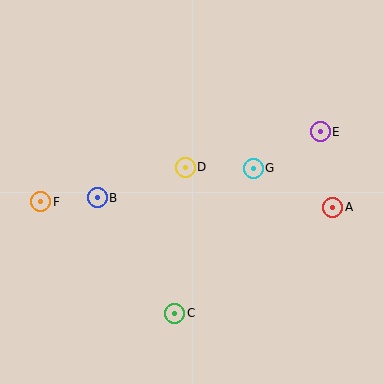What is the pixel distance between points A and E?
The distance between A and E is 77 pixels.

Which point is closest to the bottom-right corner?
Point A is closest to the bottom-right corner.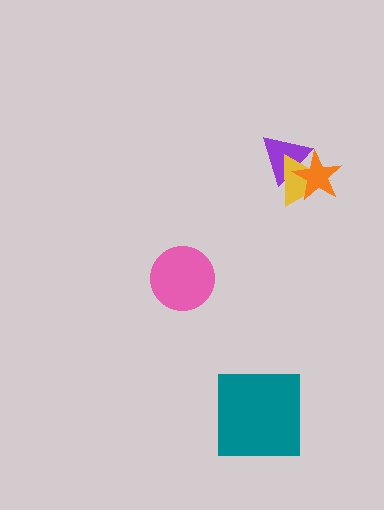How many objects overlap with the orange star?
2 objects overlap with the orange star.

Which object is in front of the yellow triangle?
The orange star is in front of the yellow triangle.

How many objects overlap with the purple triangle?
2 objects overlap with the purple triangle.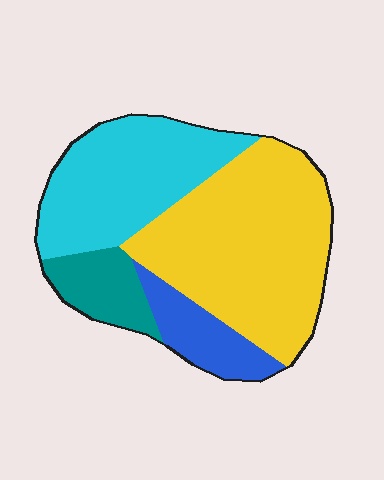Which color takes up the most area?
Yellow, at roughly 45%.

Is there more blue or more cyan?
Cyan.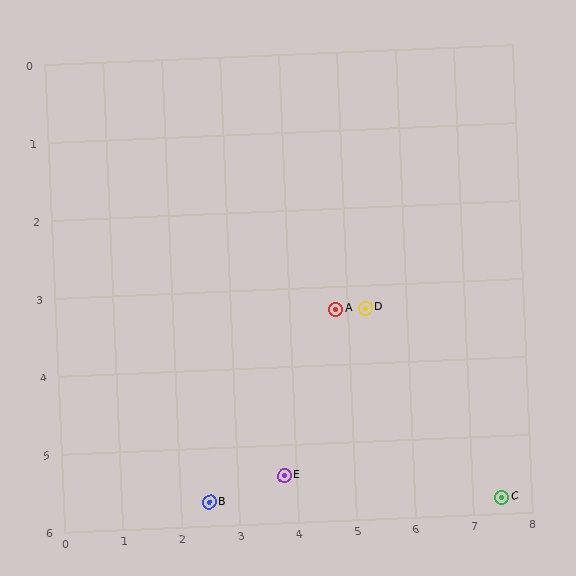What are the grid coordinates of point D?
Point D is at approximately (5.3, 3.3).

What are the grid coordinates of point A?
Point A is at approximately (4.8, 3.3).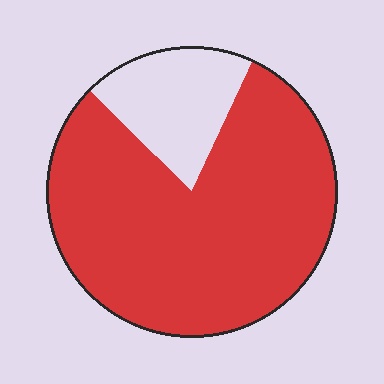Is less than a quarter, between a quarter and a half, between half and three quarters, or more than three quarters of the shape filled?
More than three quarters.